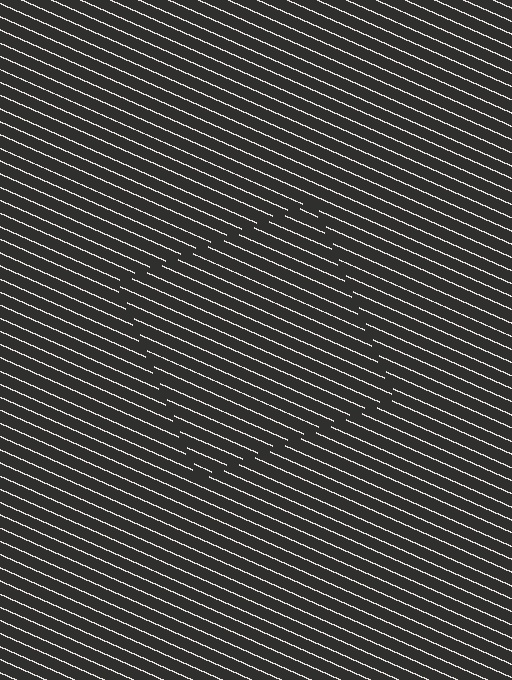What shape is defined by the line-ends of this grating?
An illusory square. The interior of the shape contains the same grating, shifted by half a period — the contour is defined by the phase discontinuity where line-ends from the inner and outer gratings abut.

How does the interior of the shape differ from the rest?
The interior of the shape contains the same grating, shifted by half a period — the contour is defined by the phase discontinuity where line-ends from the inner and outer gratings abut.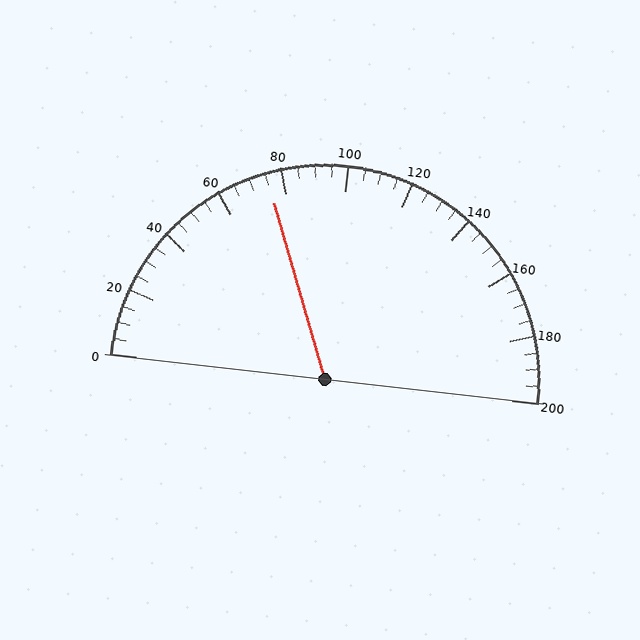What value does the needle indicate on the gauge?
The needle indicates approximately 75.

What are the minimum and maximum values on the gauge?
The gauge ranges from 0 to 200.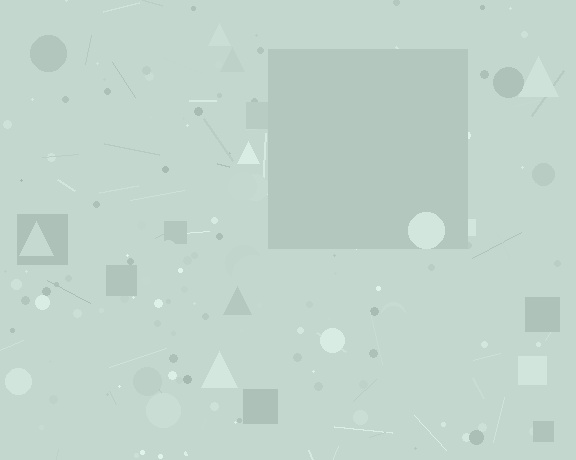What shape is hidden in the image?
A square is hidden in the image.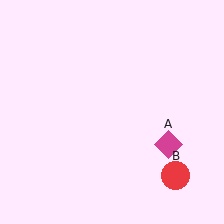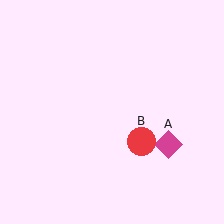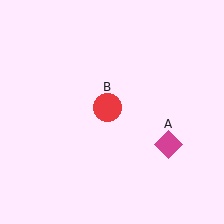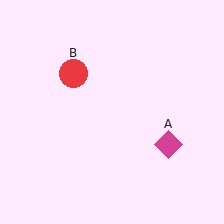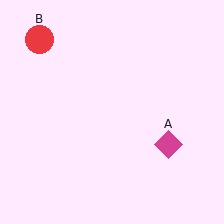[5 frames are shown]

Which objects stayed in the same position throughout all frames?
Magenta diamond (object A) remained stationary.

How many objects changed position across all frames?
1 object changed position: red circle (object B).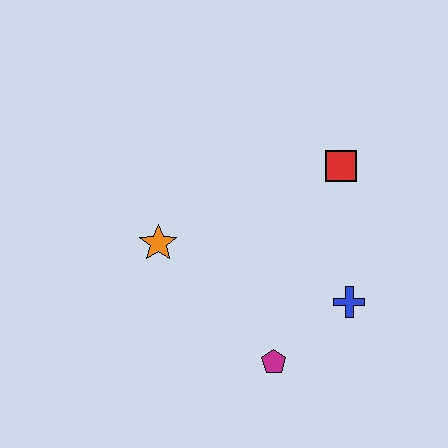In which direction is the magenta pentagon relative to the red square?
The magenta pentagon is below the red square.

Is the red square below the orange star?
No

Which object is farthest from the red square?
The magenta pentagon is farthest from the red square.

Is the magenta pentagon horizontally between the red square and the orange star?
Yes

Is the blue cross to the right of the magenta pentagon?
Yes